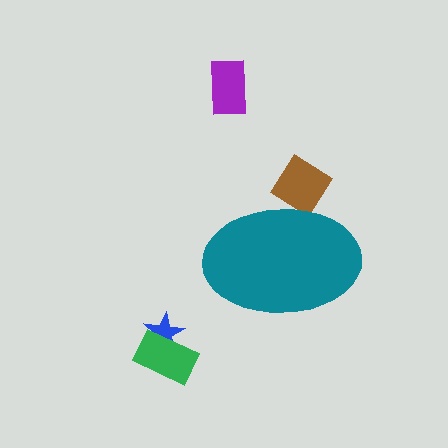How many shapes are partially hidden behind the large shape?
1 shape is partially hidden.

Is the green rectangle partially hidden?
No, the green rectangle is fully visible.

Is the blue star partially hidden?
No, the blue star is fully visible.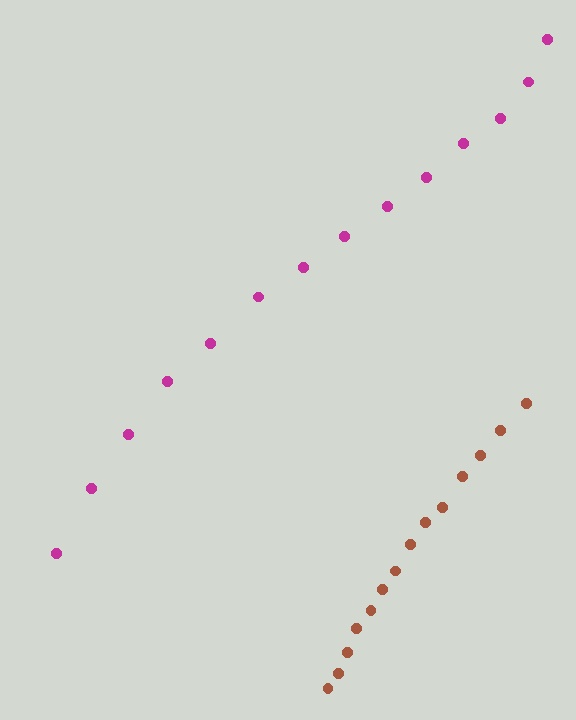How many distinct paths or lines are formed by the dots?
There are 2 distinct paths.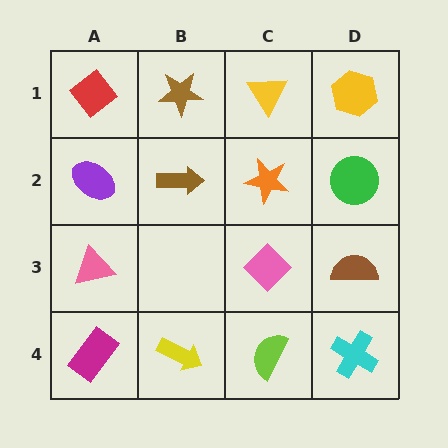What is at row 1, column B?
A brown star.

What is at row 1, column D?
A yellow hexagon.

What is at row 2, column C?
An orange star.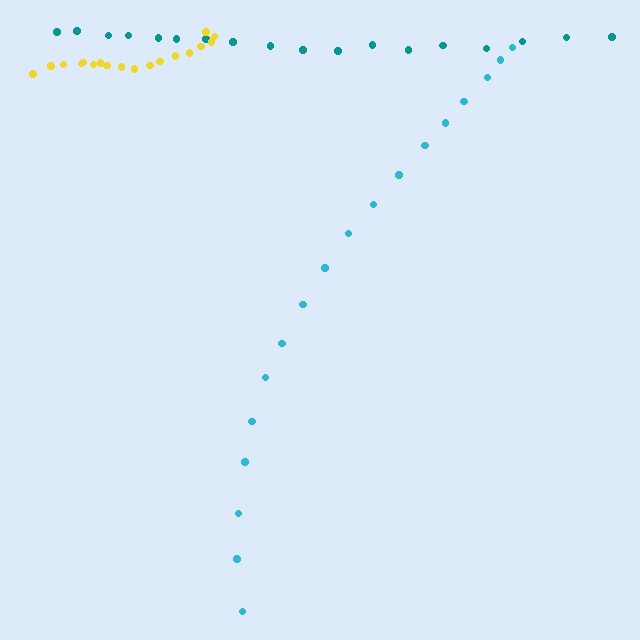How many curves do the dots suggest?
There are 3 distinct paths.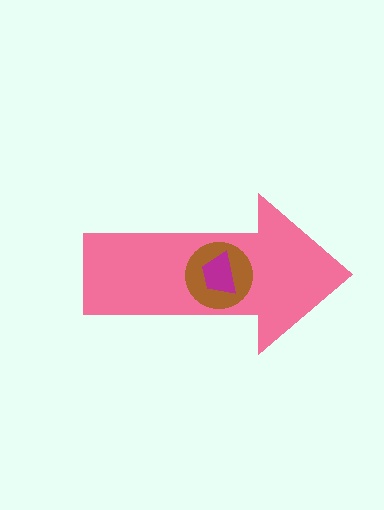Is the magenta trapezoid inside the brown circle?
Yes.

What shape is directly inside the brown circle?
The magenta trapezoid.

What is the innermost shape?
The magenta trapezoid.